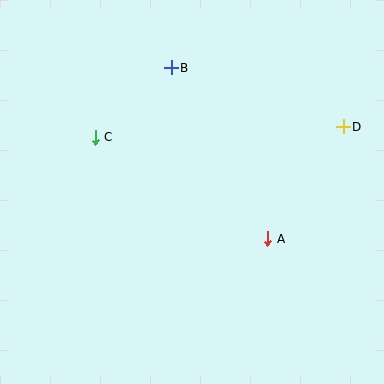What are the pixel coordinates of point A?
Point A is at (268, 239).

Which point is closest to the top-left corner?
Point C is closest to the top-left corner.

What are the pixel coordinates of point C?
Point C is at (95, 137).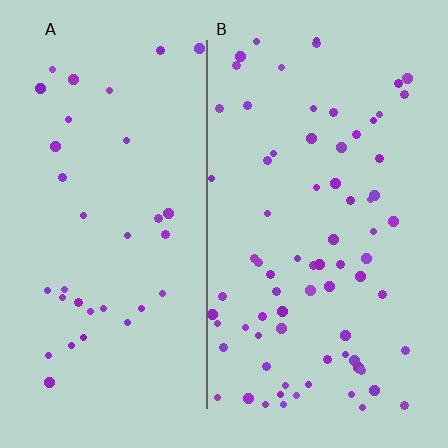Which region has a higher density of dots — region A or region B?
B (the right).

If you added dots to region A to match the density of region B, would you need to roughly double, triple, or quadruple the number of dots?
Approximately double.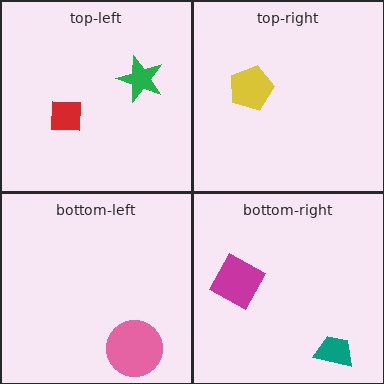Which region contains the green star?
The top-left region.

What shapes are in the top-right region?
The yellow pentagon.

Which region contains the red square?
The top-left region.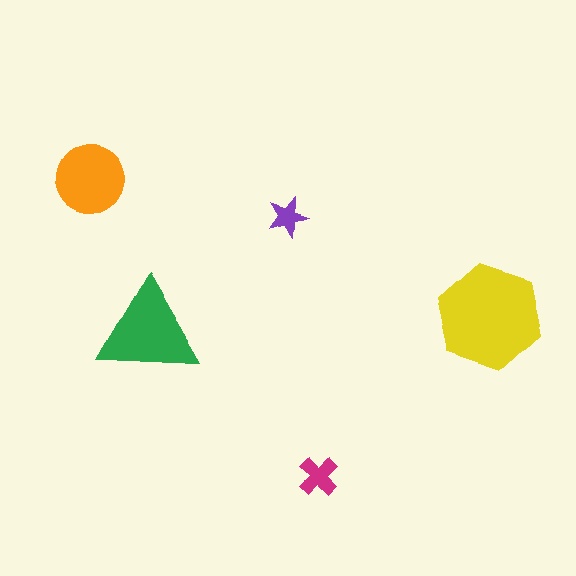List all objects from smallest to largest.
The purple star, the magenta cross, the orange circle, the green triangle, the yellow hexagon.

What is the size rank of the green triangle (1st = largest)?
2nd.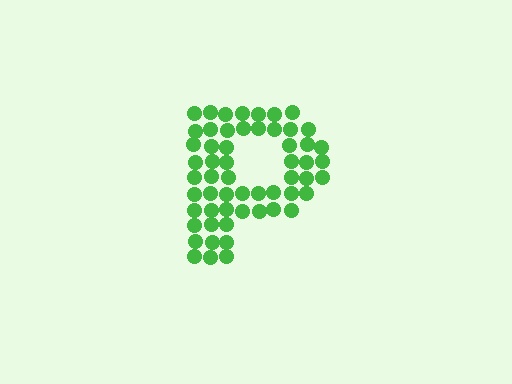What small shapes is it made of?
It is made of small circles.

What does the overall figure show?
The overall figure shows the letter P.